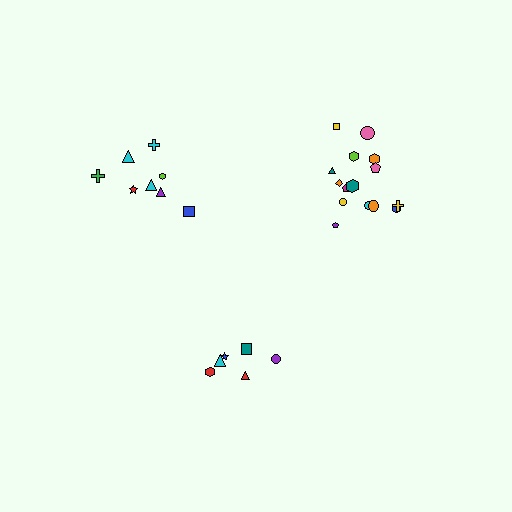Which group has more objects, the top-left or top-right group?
The top-right group.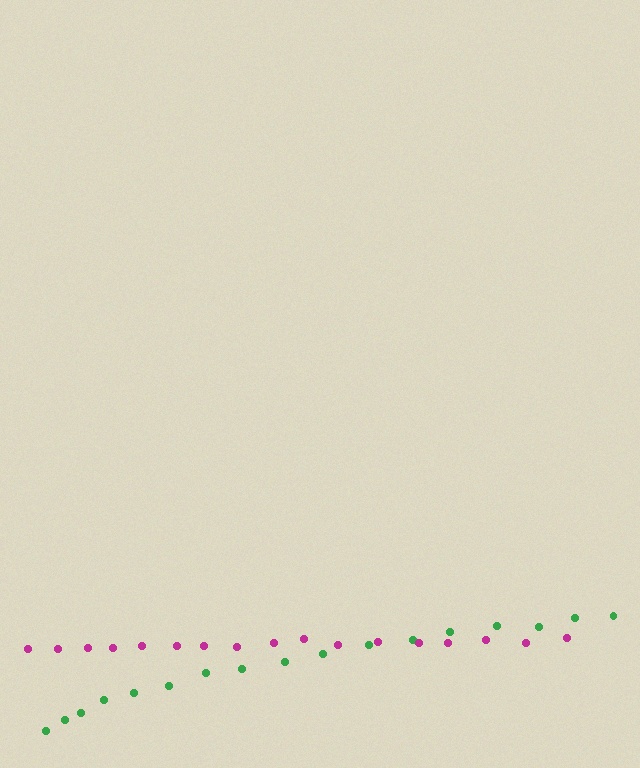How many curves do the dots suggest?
There are 2 distinct paths.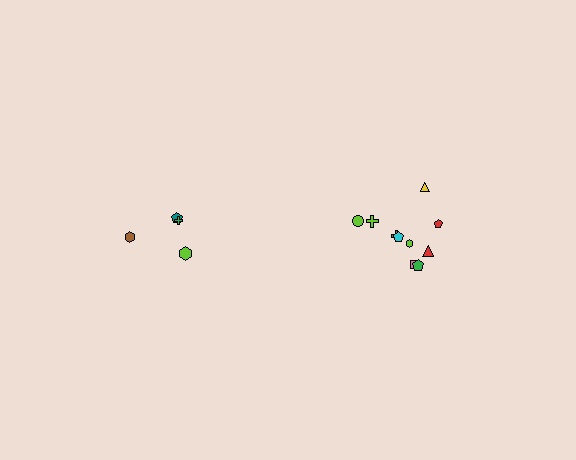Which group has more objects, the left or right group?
The right group.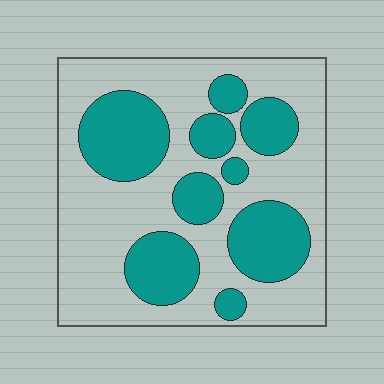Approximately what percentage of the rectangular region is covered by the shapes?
Approximately 35%.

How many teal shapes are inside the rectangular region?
9.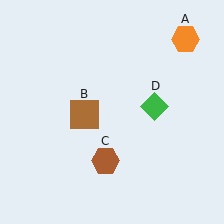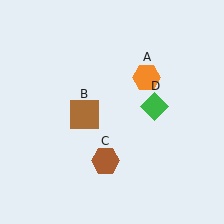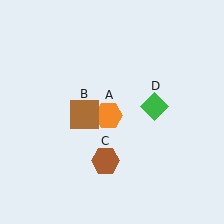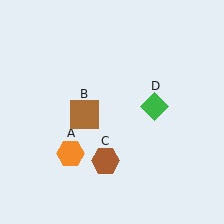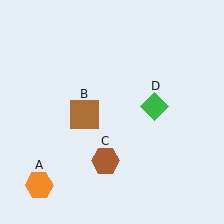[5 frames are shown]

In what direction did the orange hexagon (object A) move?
The orange hexagon (object A) moved down and to the left.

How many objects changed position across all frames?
1 object changed position: orange hexagon (object A).